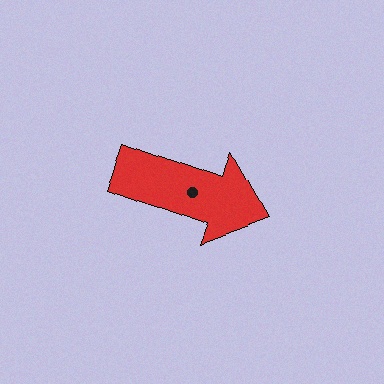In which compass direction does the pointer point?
East.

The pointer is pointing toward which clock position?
Roughly 4 o'clock.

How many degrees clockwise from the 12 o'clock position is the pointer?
Approximately 110 degrees.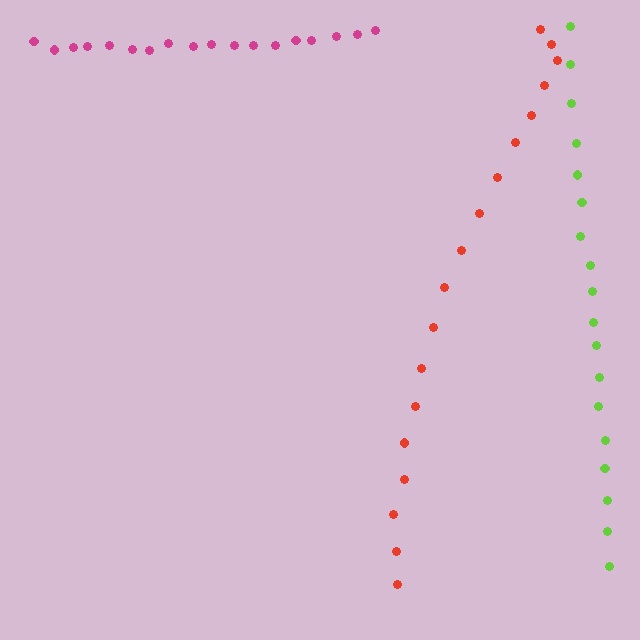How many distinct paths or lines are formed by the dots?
There are 3 distinct paths.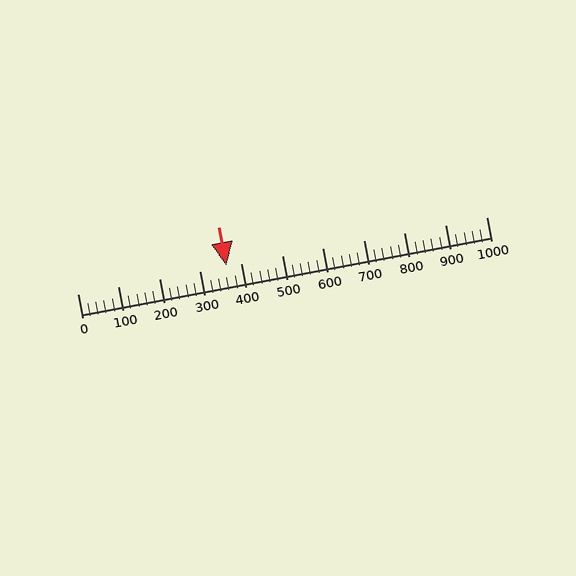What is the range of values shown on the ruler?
The ruler shows values from 0 to 1000.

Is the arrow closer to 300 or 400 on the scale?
The arrow is closer to 400.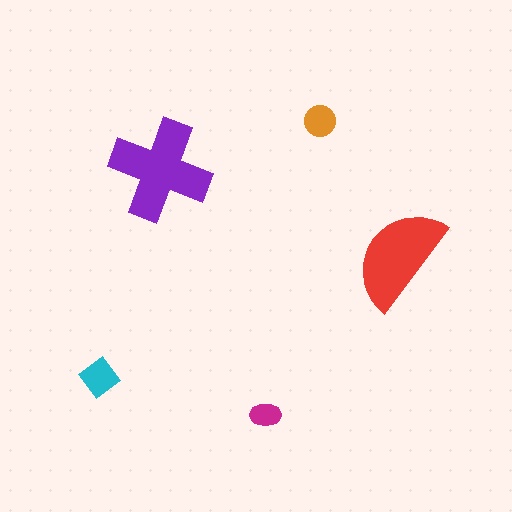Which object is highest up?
The orange circle is topmost.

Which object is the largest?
The purple cross.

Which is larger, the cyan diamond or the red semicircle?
The red semicircle.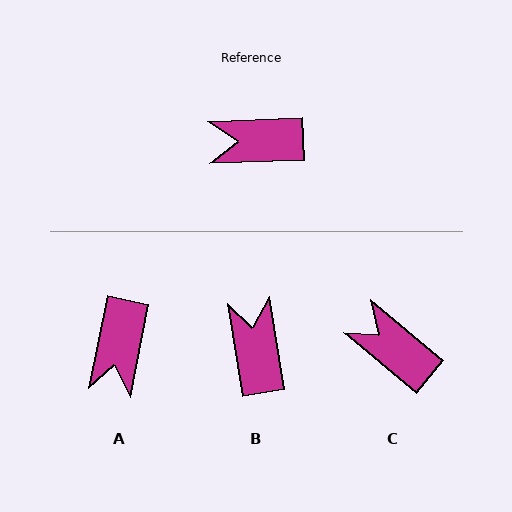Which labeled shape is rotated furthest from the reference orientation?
B, about 83 degrees away.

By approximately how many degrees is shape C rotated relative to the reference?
Approximately 42 degrees clockwise.